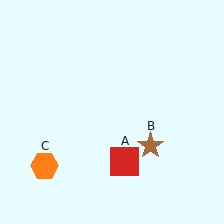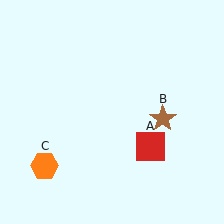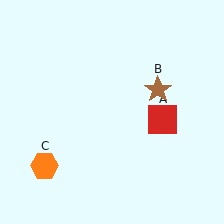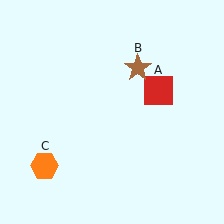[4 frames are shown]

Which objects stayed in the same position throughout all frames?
Orange hexagon (object C) remained stationary.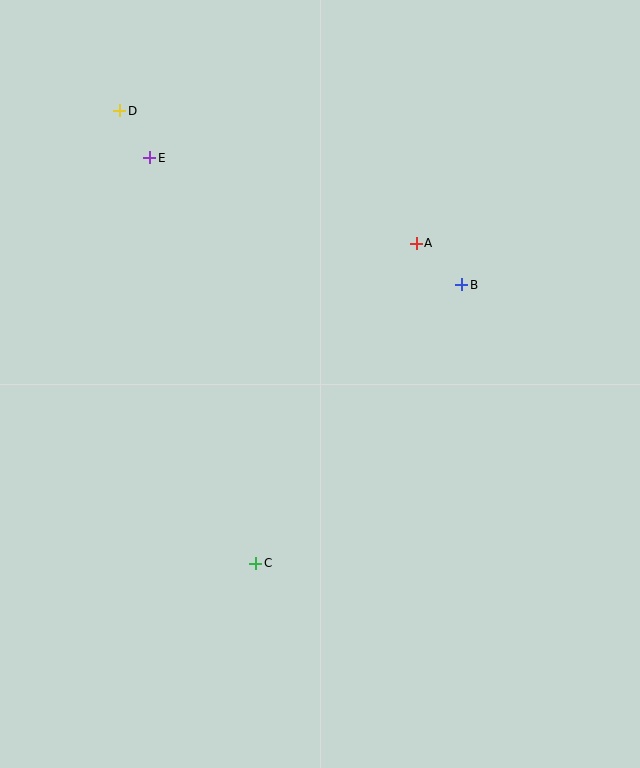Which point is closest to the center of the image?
Point A at (416, 243) is closest to the center.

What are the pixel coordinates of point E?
Point E is at (150, 158).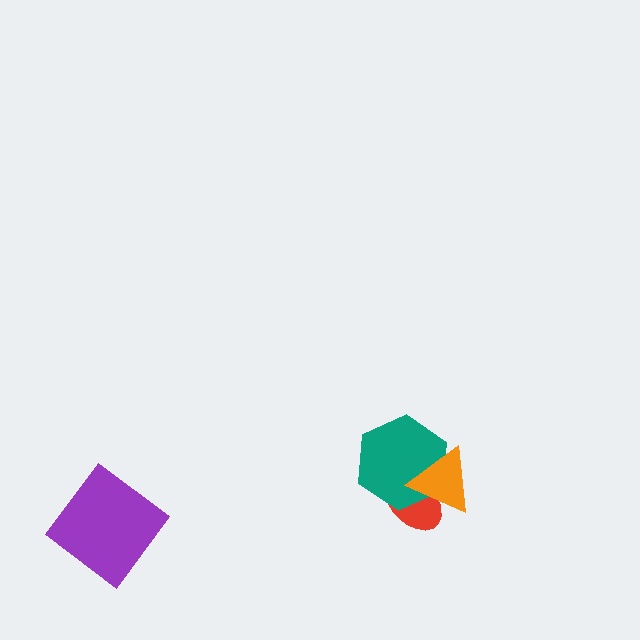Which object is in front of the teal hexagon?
The orange triangle is in front of the teal hexagon.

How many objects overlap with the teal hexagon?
2 objects overlap with the teal hexagon.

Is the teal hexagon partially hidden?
Yes, it is partially covered by another shape.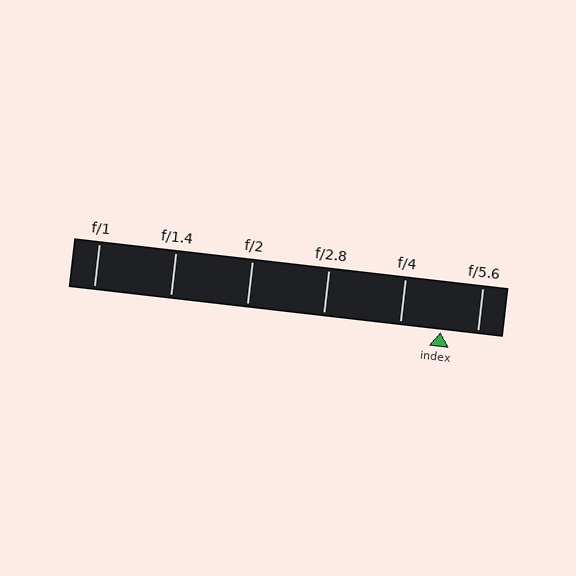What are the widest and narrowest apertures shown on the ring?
The widest aperture shown is f/1 and the narrowest is f/5.6.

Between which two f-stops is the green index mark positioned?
The index mark is between f/4 and f/5.6.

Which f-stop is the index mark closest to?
The index mark is closest to f/5.6.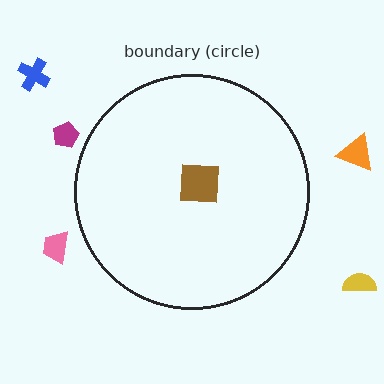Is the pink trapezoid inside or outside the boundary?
Outside.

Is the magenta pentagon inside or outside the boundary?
Outside.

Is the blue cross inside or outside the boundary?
Outside.